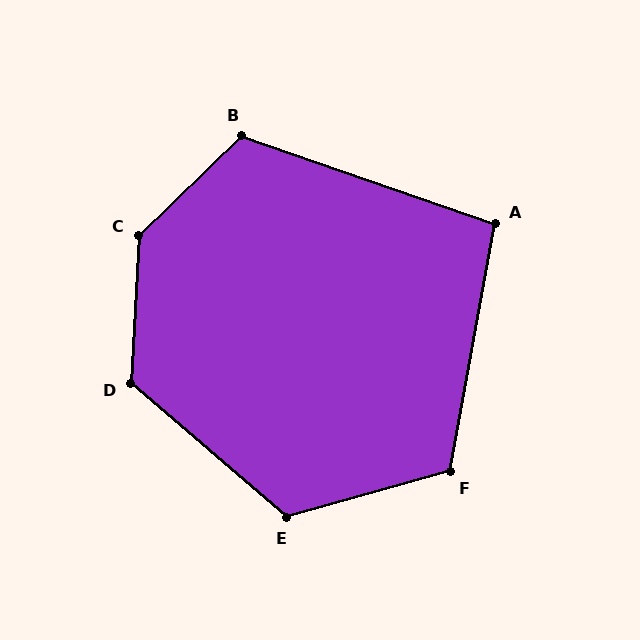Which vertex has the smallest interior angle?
A, at approximately 99 degrees.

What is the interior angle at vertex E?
Approximately 124 degrees (obtuse).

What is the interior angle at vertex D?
Approximately 127 degrees (obtuse).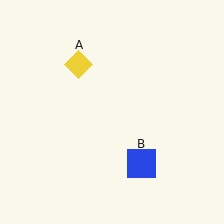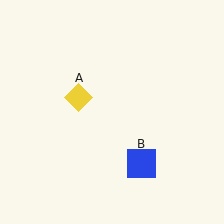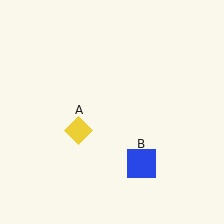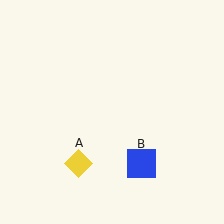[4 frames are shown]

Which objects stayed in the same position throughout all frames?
Blue square (object B) remained stationary.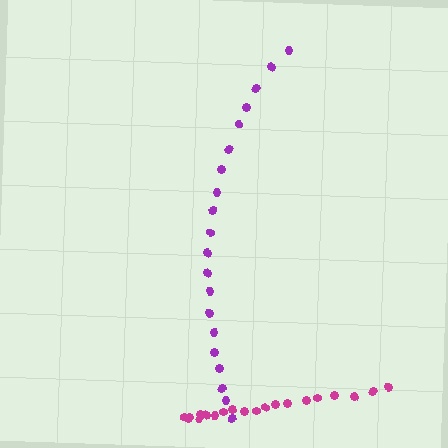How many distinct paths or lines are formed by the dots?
There are 2 distinct paths.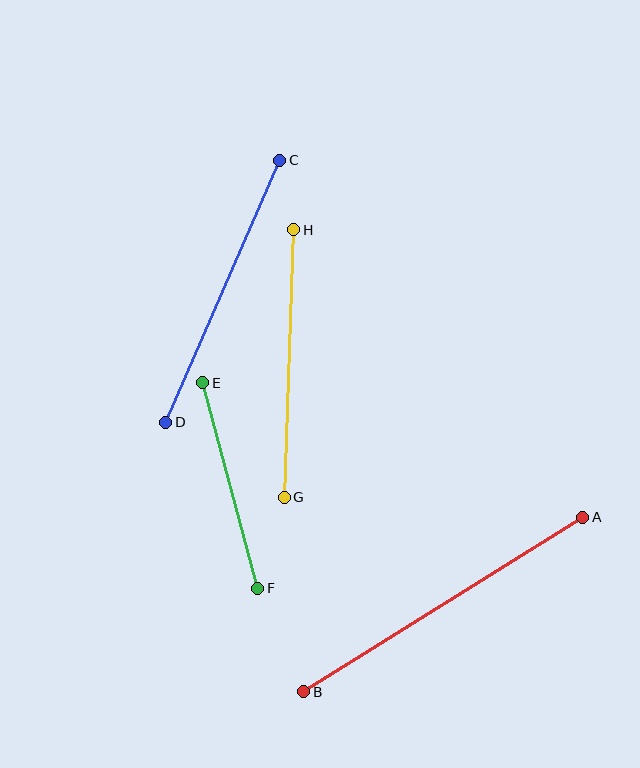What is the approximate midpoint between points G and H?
The midpoint is at approximately (289, 363) pixels.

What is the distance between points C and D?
The distance is approximately 286 pixels.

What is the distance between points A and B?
The distance is approximately 329 pixels.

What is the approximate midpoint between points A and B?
The midpoint is at approximately (443, 604) pixels.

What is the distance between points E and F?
The distance is approximately 213 pixels.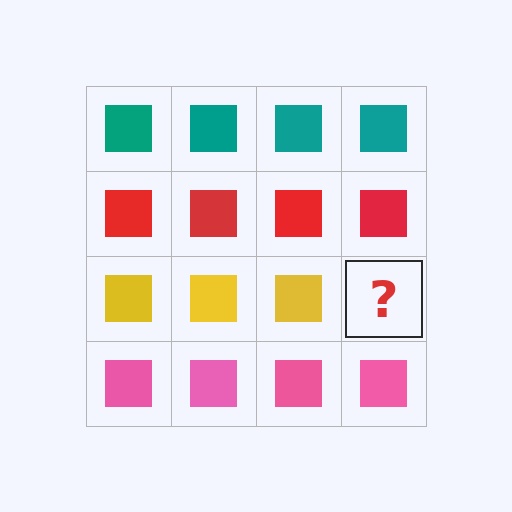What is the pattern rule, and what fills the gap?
The rule is that each row has a consistent color. The gap should be filled with a yellow square.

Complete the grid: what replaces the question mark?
The question mark should be replaced with a yellow square.